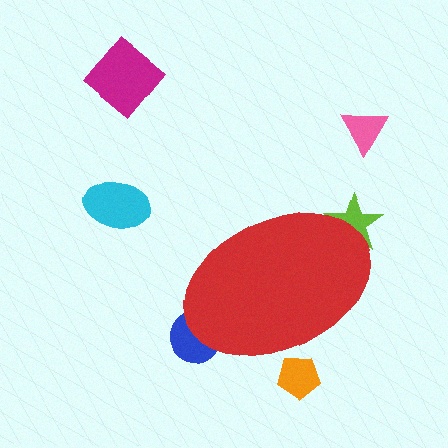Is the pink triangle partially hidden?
No, the pink triangle is fully visible.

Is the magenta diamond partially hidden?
No, the magenta diamond is fully visible.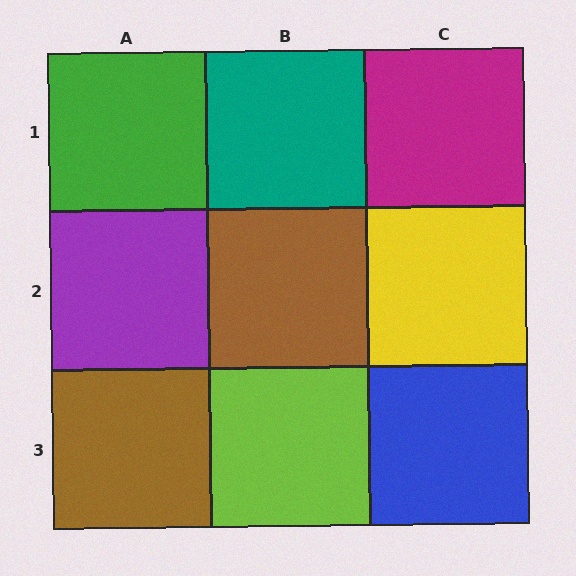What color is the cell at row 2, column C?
Yellow.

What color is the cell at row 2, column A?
Purple.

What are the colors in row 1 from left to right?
Green, teal, magenta.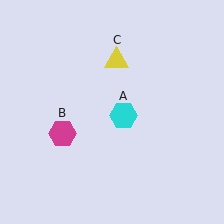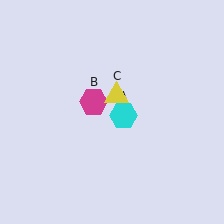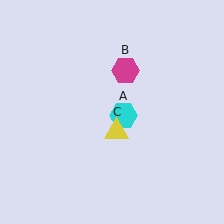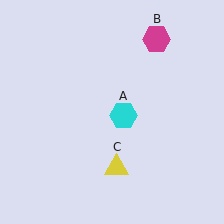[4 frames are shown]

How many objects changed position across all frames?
2 objects changed position: magenta hexagon (object B), yellow triangle (object C).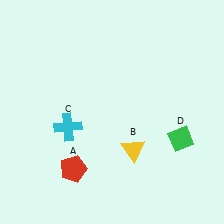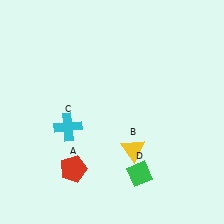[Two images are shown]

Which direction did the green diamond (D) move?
The green diamond (D) moved left.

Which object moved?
The green diamond (D) moved left.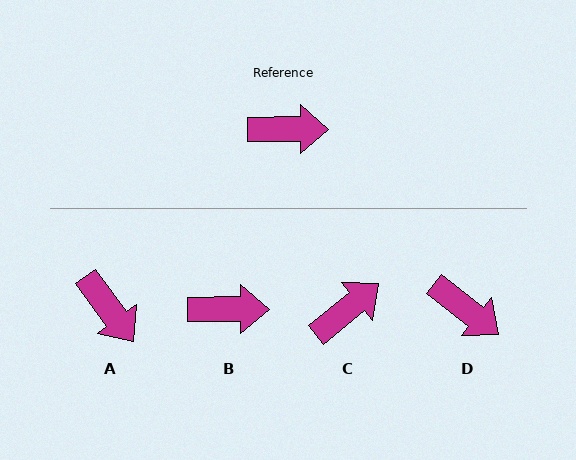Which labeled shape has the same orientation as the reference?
B.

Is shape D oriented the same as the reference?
No, it is off by about 38 degrees.